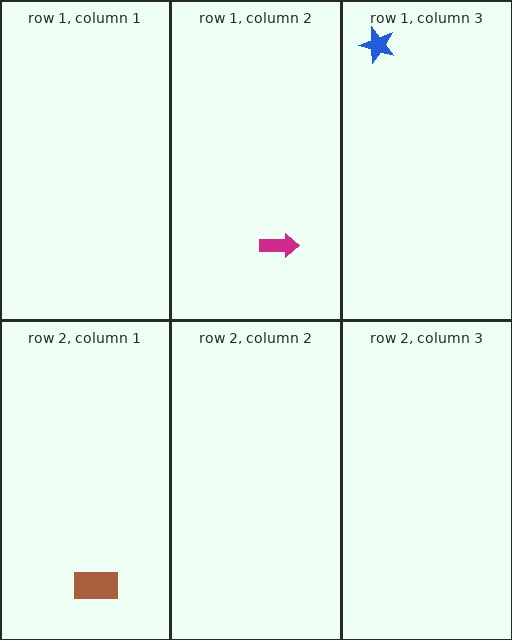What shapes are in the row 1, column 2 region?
The magenta arrow.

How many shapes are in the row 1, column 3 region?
1.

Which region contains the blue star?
The row 1, column 3 region.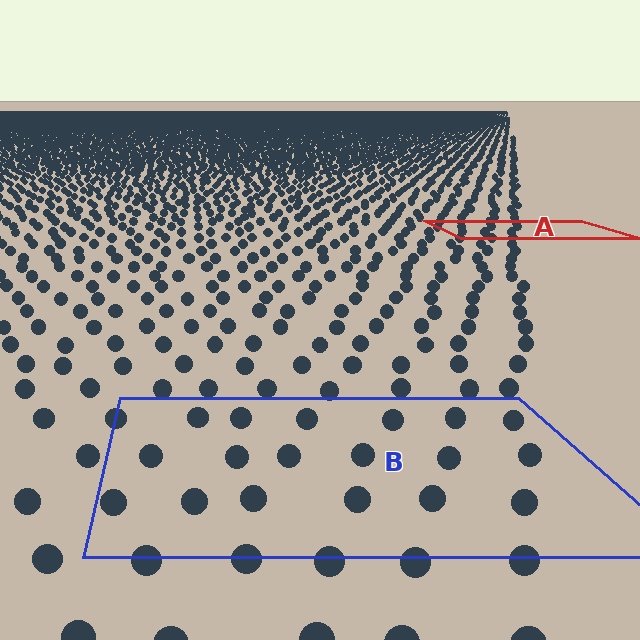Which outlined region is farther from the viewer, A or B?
Region A is farther from the viewer — the texture elements inside it appear smaller and more densely packed.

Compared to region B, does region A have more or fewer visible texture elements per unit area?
Region A has more texture elements per unit area — they are packed more densely because it is farther away.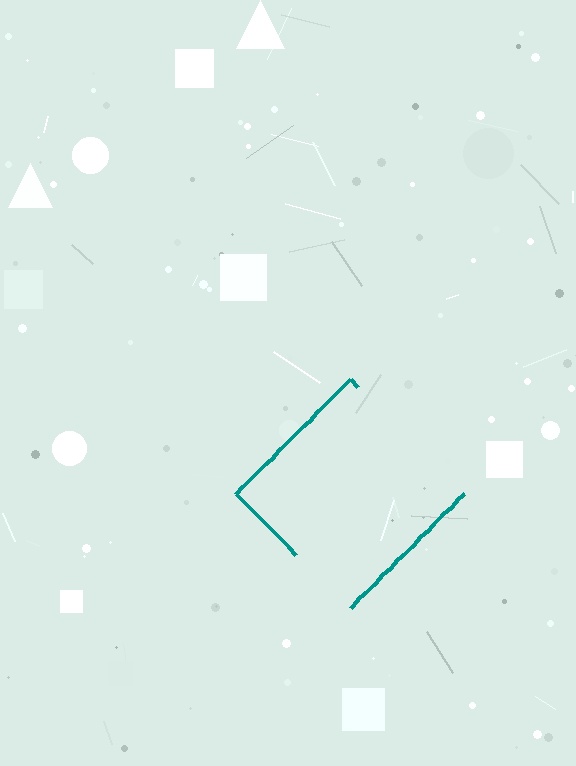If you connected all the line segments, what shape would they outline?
They would outline a diamond.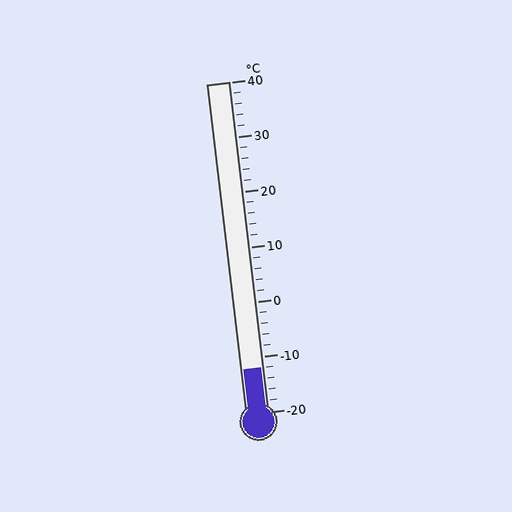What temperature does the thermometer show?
The thermometer shows approximately -12°C.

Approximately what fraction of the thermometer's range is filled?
The thermometer is filled to approximately 15% of its range.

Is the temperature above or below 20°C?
The temperature is below 20°C.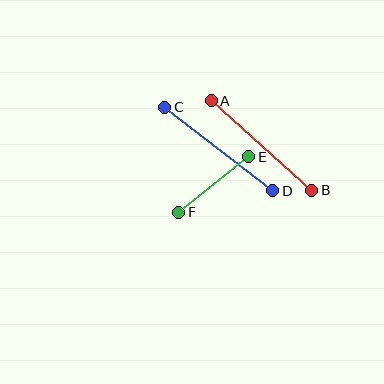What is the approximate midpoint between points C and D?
The midpoint is at approximately (219, 149) pixels.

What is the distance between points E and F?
The distance is approximately 89 pixels.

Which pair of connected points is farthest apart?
Points C and D are farthest apart.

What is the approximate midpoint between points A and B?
The midpoint is at approximately (262, 146) pixels.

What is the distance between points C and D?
The distance is approximately 137 pixels.